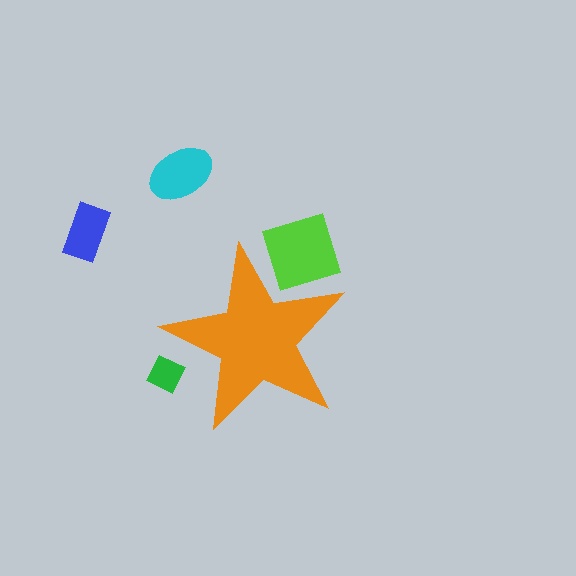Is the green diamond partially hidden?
Yes, the green diamond is partially hidden behind the orange star.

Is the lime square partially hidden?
Yes, the lime square is partially hidden behind the orange star.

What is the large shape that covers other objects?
An orange star.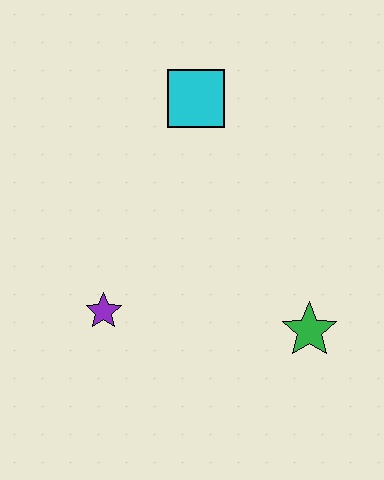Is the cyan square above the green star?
Yes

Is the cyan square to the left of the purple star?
No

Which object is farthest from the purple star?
The cyan square is farthest from the purple star.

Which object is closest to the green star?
The purple star is closest to the green star.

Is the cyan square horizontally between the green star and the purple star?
Yes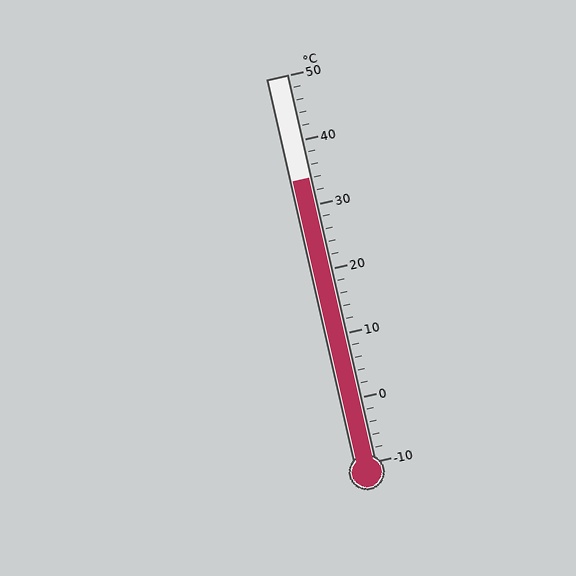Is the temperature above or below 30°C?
The temperature is above 30°C.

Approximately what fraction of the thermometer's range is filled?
The thermometer is filled to approximately 75% of its range.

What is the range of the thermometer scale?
The thermometer scale ranges from -10°C to 50°C.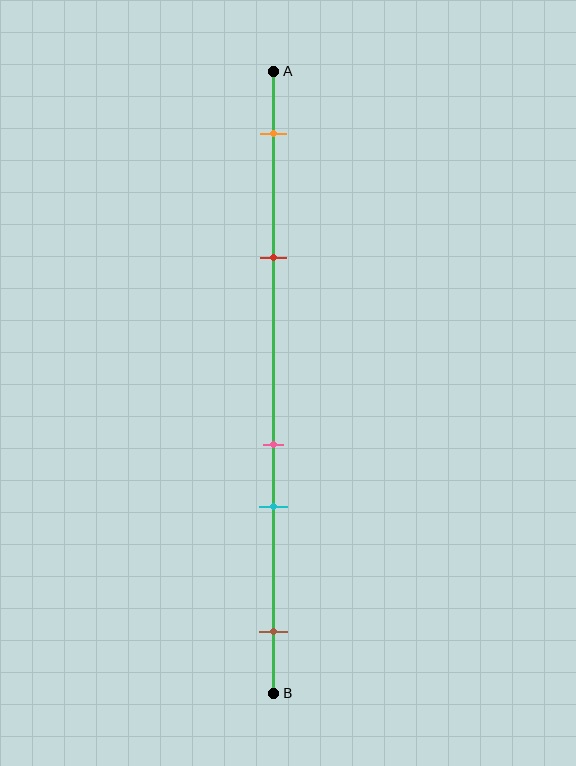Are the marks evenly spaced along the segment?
No, the marks are not evenly spaced.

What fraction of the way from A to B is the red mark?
The red mark is approximately 30% (0.3) of the way from A to B.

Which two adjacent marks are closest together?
The pink and cyan marks are the closest adjacent pair.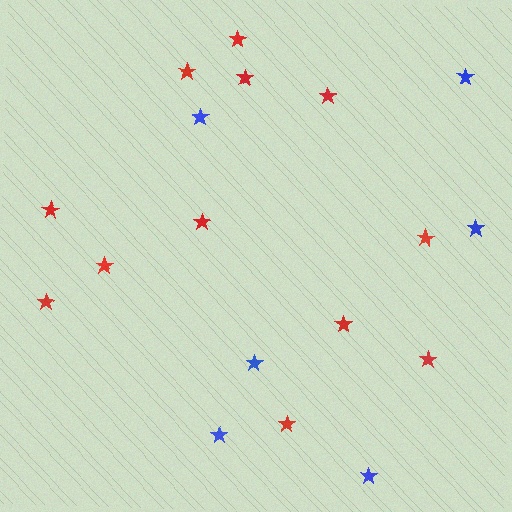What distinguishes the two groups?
There are 2 groups: one group of red stars (12) and one group of blue stars (6).